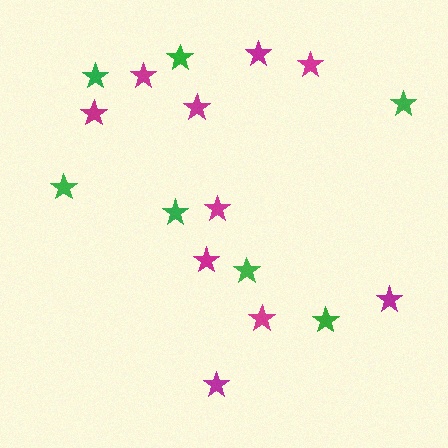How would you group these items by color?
There are 2 groups: one group of magenta stars (10) and one group of green stars (7).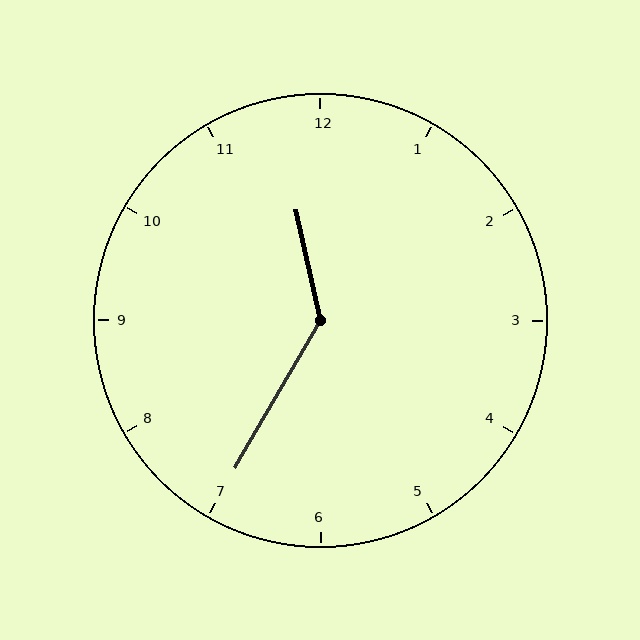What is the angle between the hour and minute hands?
Approximately 138 degrees.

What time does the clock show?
11:35.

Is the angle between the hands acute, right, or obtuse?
It is obtuse.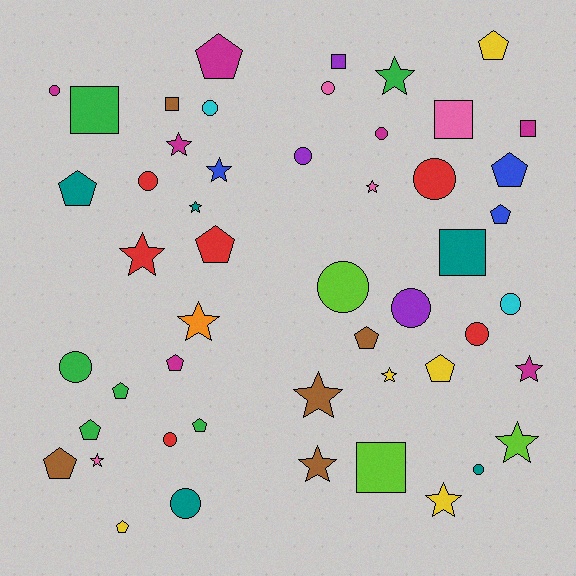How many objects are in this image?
There are 50 objects.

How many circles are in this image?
There are 15 circles.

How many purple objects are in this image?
There are 3 purple objects.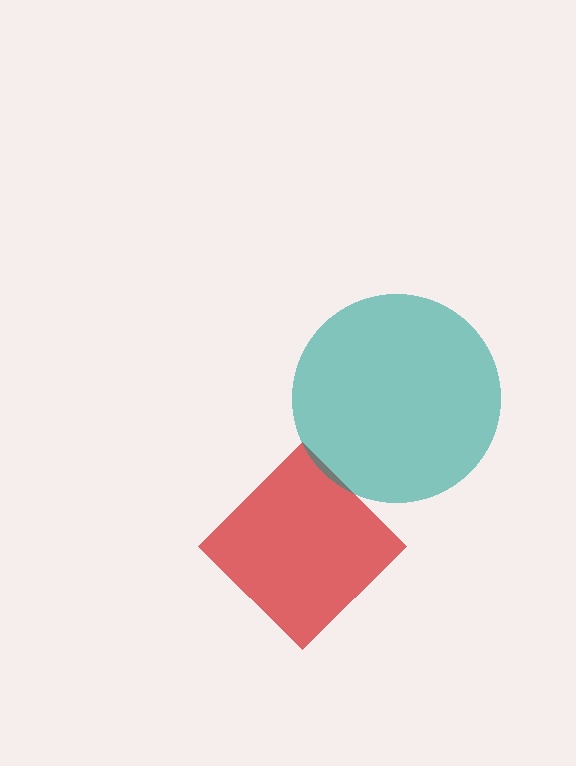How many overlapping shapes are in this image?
There are 2 overlapping shapes in the image.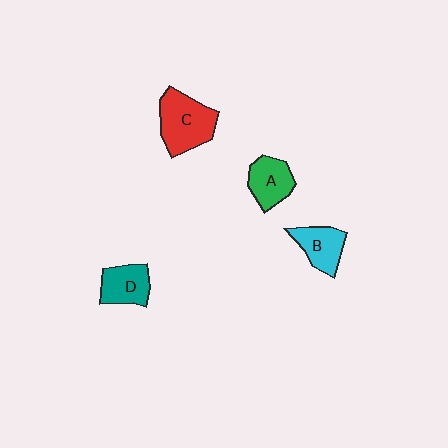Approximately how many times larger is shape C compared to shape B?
Approximately 1.5 times.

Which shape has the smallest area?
Shape D (teal).